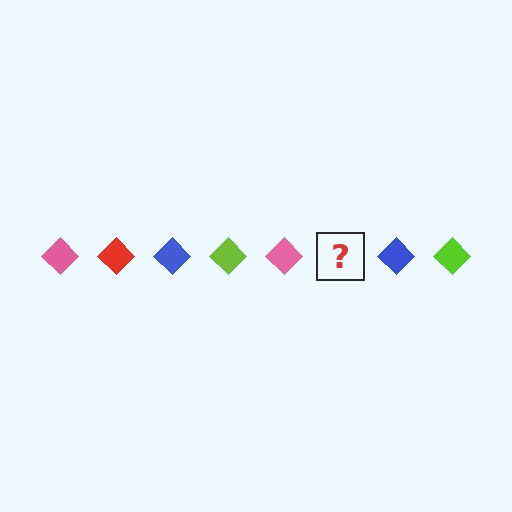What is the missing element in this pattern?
The missing element is a red diamond.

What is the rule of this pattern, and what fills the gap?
The rule is that the pattern cycles through pink, red, blue, lime diamonds. The gap should be filled with a red diamond.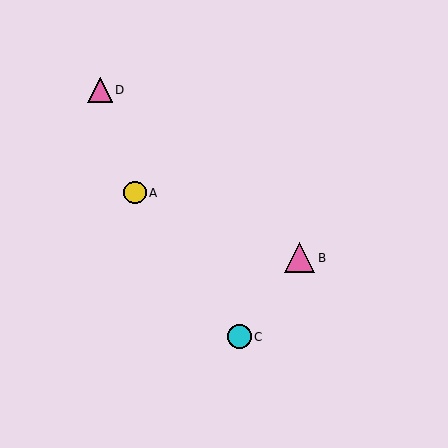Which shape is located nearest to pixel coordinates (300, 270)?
The pink triangle (labeled B) at (300, 258) is nearest to that location.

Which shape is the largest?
The pink triangle (labeled B) is the largest.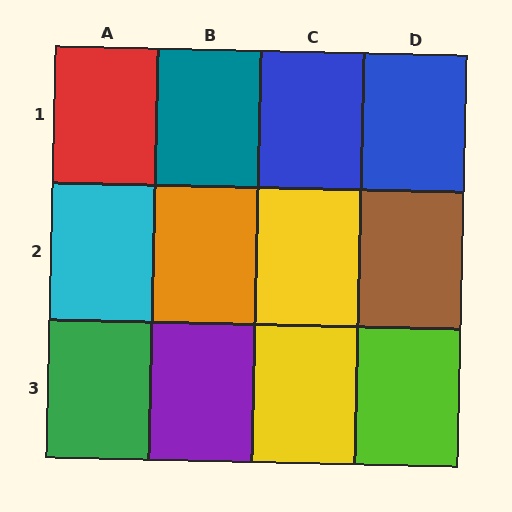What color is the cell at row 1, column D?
Blue.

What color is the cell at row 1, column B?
Teal.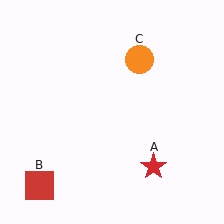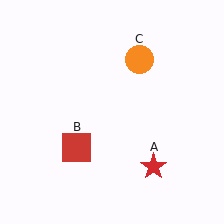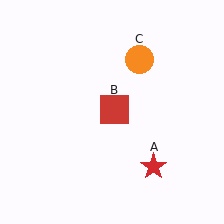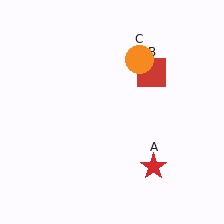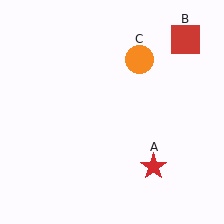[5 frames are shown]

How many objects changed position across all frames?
1 object changed position: red square (object B).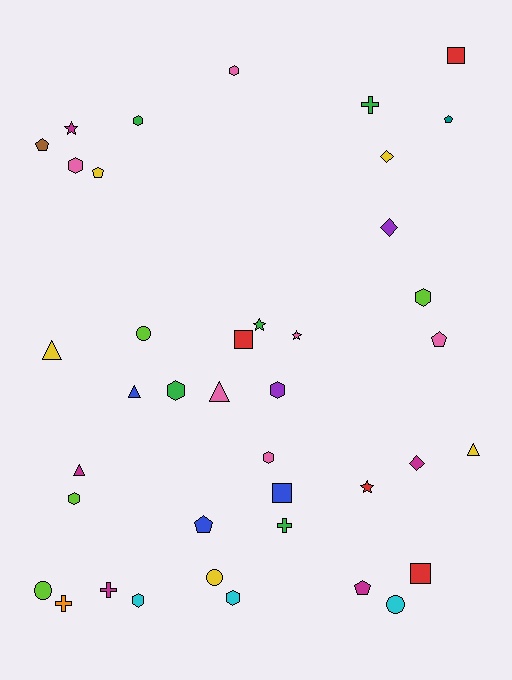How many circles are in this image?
There are 4 circles.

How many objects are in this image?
There are 40 objects.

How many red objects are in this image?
There are 4 red objects.